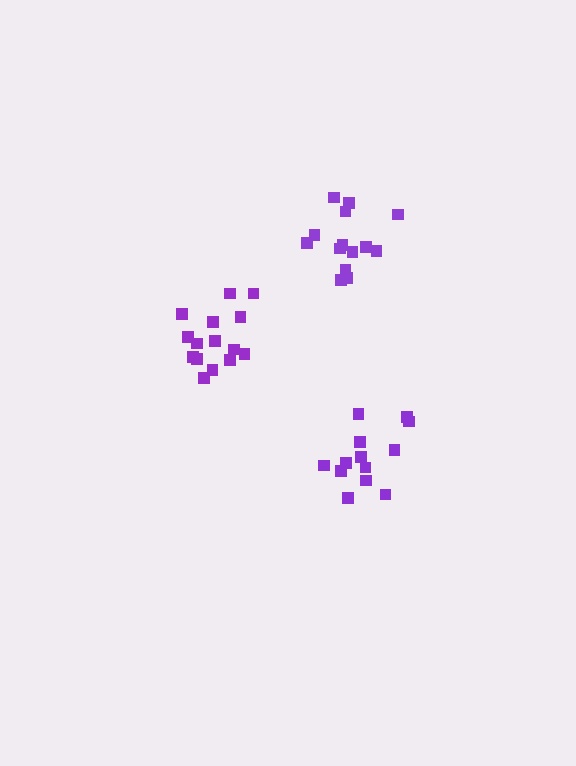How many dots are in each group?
Group 1: 14 dots, Group 2: 15 dots, Group 3: 13 dots (42 total).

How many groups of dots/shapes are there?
There are 3 groups.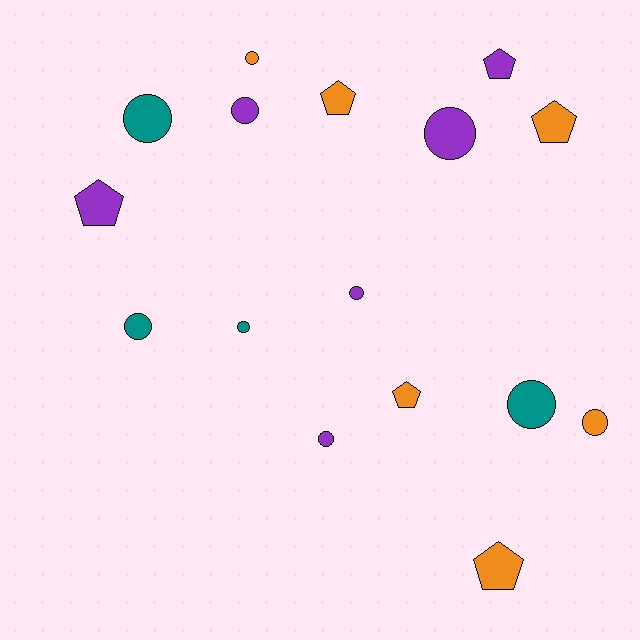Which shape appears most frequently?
Circle, with 10 objects.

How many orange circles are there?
There are 2 orange circles.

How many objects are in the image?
There are 16 objects.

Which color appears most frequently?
Purple, with 6 objects.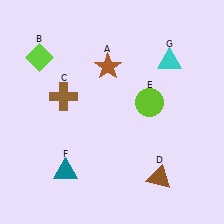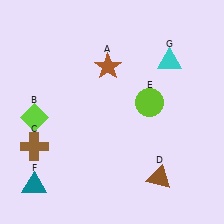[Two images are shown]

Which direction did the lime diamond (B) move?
The lime diamond (B) moved down.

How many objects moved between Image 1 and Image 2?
3 objects moved between the two images.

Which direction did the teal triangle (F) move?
The teal triangle (F) moved left.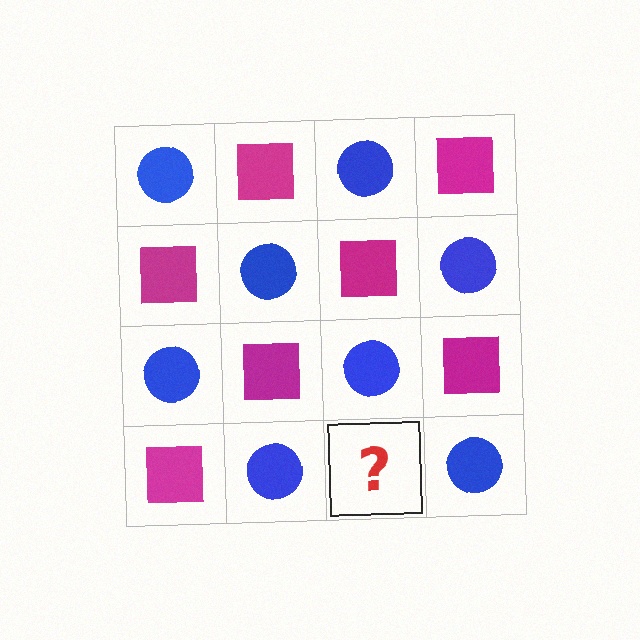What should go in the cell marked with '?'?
The missing cell should contain a magenta square.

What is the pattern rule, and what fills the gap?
The rule is that it alternates blue circle and magenta square in a checkerboard pattern. The gap should be filled with a magenta square.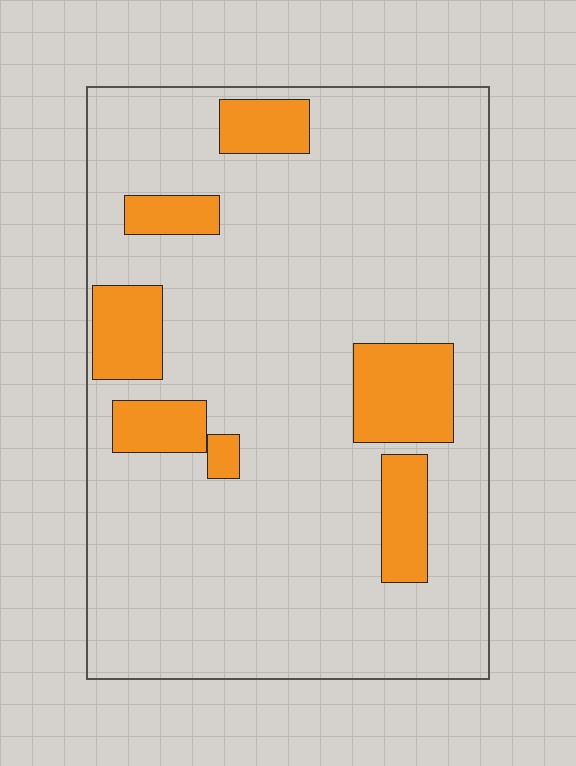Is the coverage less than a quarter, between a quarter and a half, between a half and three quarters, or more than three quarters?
Less than a quarter.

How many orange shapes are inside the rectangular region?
7.